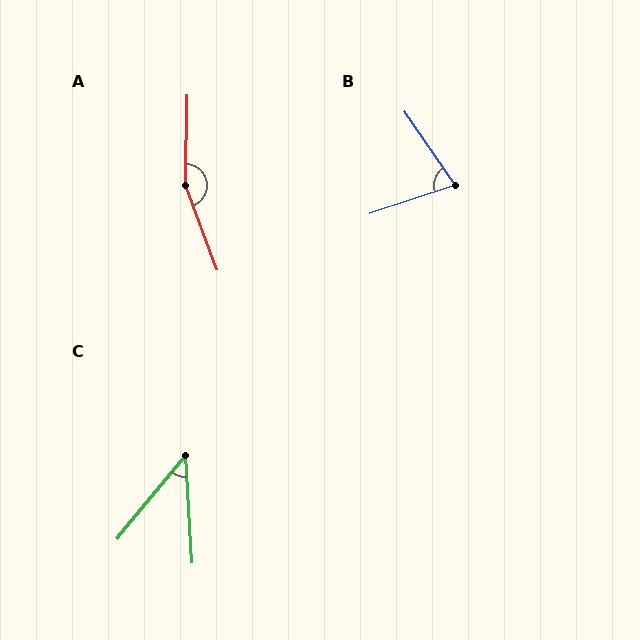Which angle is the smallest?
C, at approximately 43 degrees.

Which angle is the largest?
A, at approximately 159 degrees.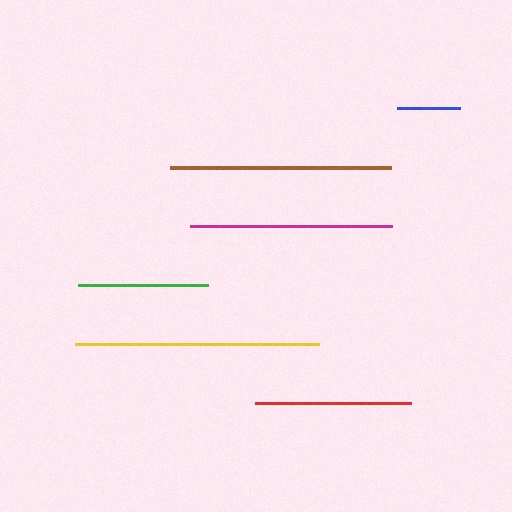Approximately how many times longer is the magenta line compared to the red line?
The magenta line is approximately 1.3 times the length of the red line.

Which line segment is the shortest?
The blue line is the shortest at approximately 63 pixels.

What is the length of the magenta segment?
The magenta segment is approximately 202 pixels long.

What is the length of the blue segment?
The blue segment is approximately 63 pixels long.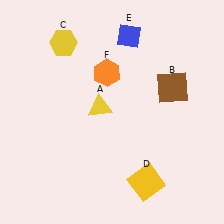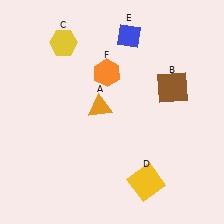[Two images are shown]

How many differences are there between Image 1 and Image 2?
There is 1 difference between the two images.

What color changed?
The triangle (A) changed from yellow in Image 1 to orange in Image 2.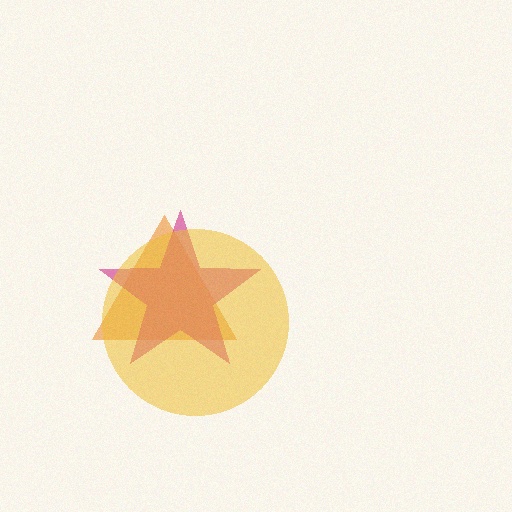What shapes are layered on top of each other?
The layered shapes are: an orange triangle, a magenta star, a yellow circle.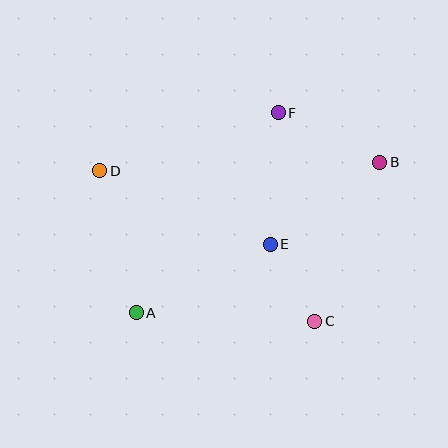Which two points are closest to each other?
Points C and E are closest to each other.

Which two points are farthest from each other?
Points A and B are farthest from each other.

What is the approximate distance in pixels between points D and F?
The distance between D and F is approximately 188 pixels.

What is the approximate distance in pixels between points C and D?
The distance between C and D is approximately 262 pixels.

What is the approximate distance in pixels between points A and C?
The distance between A and C is approximately 179 pixels.